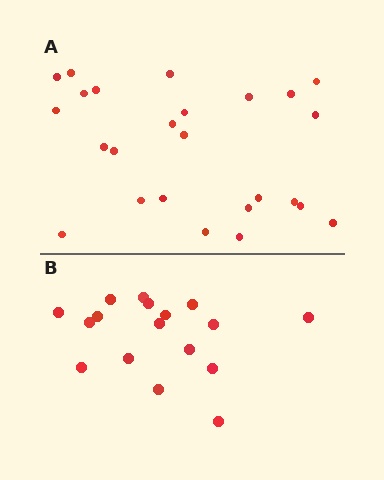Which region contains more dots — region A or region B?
Region A (the top region) has more dots.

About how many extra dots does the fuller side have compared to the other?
Region A has roughly 8 or so more dots than region B.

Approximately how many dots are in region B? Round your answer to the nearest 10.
About 20 dots. (The exact count is 17, which rounds to 20.)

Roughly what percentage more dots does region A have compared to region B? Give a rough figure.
About 45% more.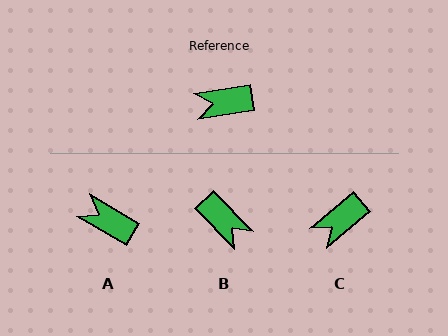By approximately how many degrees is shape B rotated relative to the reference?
Approximately 125 degrees counter-clockwise.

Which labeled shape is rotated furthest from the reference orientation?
B, about 125 degrees away.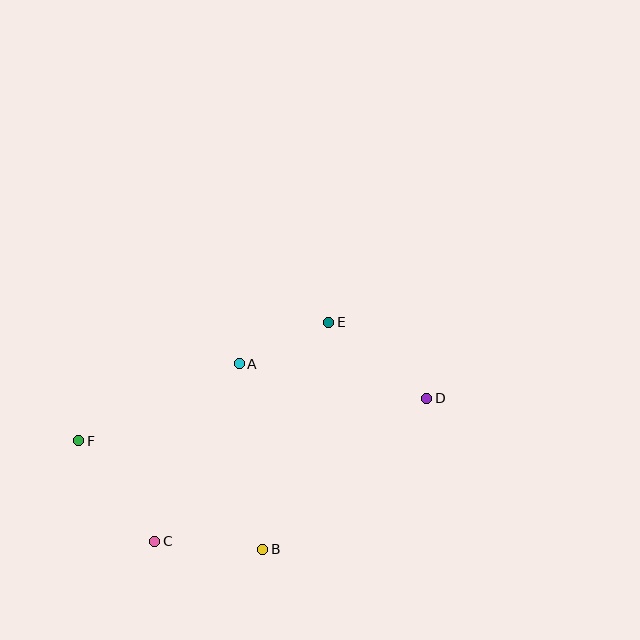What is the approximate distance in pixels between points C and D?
The distance between C and D is approximately 307 pixels.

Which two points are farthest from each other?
Points D and F are farthest from each other.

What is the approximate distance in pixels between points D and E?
The distance between D and E is approximately 124 pixels.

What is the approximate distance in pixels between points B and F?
The distance between B and F is approximately 214 pixels.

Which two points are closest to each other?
Points A and E are closest to each other.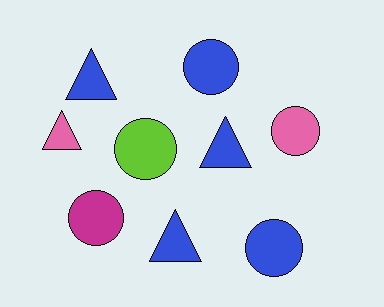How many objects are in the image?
There are 9 objects.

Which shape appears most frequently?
Circle, with 5 objects.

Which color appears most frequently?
Blue, with 5 objects.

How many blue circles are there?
There are 2 blue circles.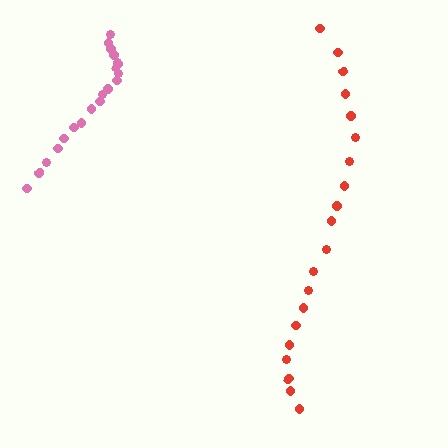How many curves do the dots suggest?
There are 2 distinct paths.